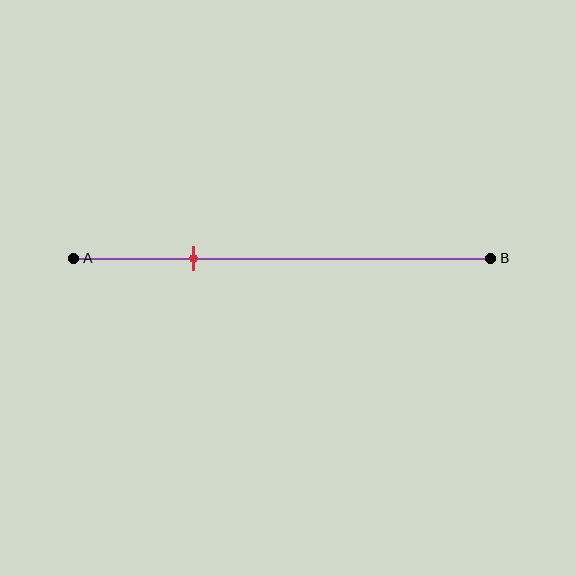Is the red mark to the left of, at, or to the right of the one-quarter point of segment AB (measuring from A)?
The red mark is to the right of the one-quarter point of segment AB.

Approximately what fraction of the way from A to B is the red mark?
The red mark is approximately 30% of the way from A to B.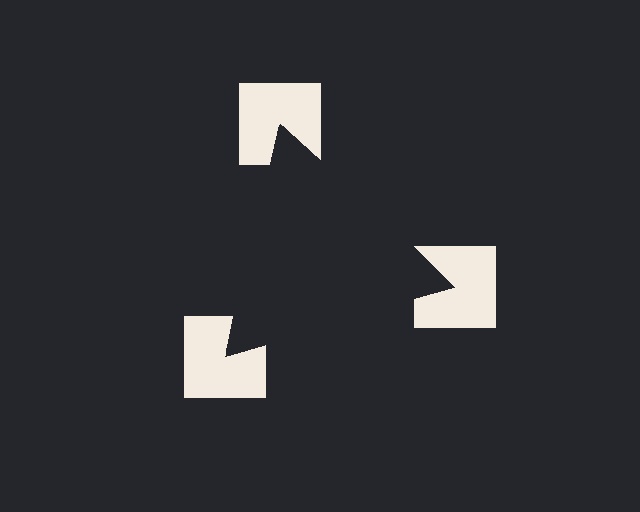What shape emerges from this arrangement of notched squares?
An illusory triangle — its edges are inferred from the aligned wedge cuts in the notched squares, not physically drawn.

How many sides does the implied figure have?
3 sides.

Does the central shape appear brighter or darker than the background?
It typically appears slightly darker than the background, even though no actual brightness change is drawn.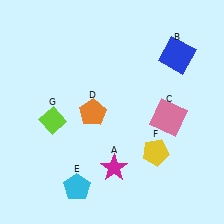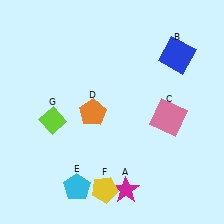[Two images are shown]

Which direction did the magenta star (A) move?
The magenta star (A) moved down.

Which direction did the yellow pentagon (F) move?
The yellow pentagon (F) moved left.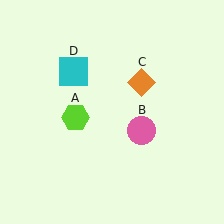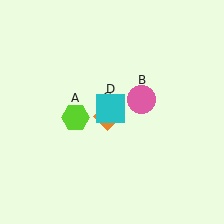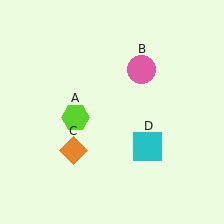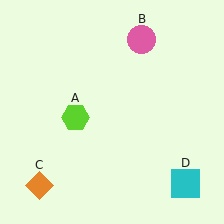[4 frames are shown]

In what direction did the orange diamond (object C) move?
The orange diamond (object C) moved down and to the left.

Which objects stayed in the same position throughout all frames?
Lime hexagon (object A) remained stationary.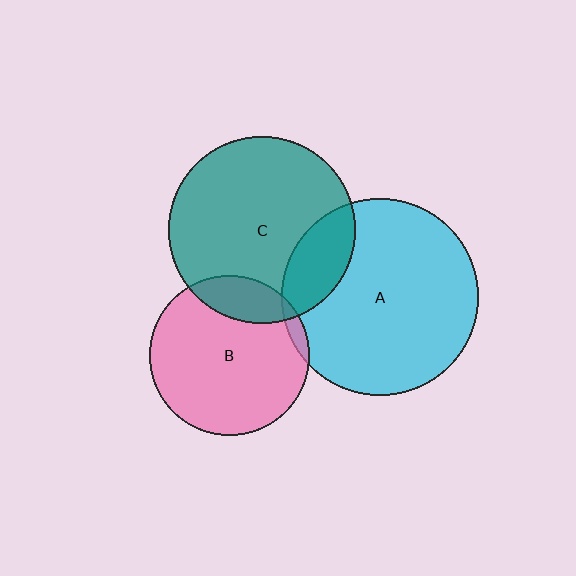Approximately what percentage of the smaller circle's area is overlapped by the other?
Approximately 5%.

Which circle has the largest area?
Circle A (cyan).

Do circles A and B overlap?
Yes.